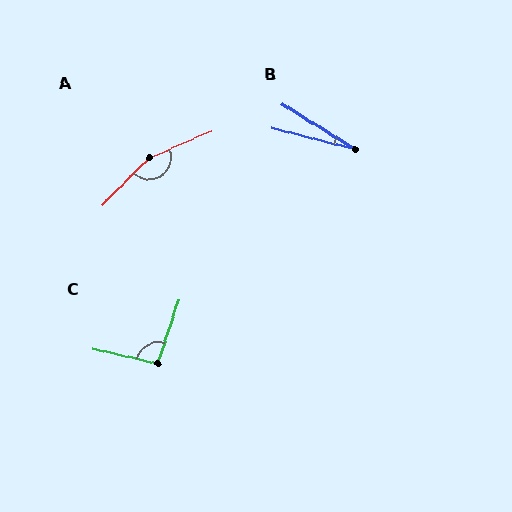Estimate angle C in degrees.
Approximately 96 degrees.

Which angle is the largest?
A, at approximately 158 degrees.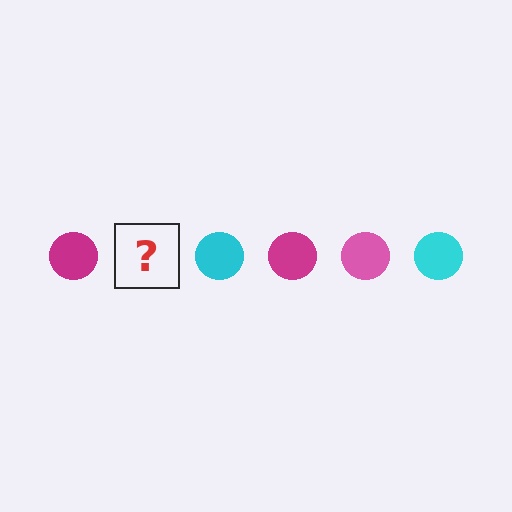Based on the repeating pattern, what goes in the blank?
The blank should be a pink circle.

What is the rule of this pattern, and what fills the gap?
The rule is that the pattern cycles through magenta, pink, cyan circles. The gap should be filled with a pink circle.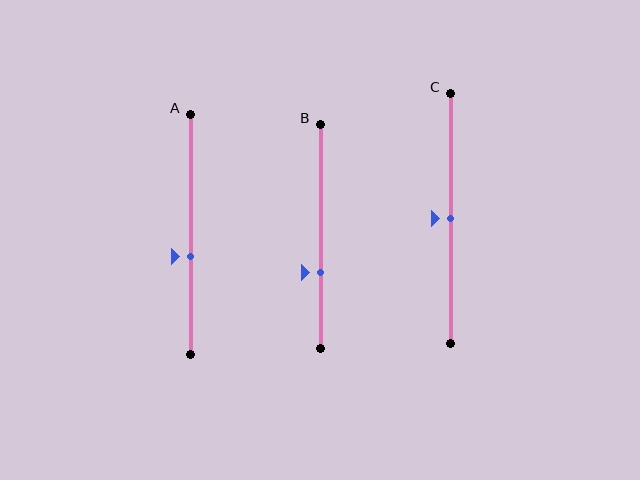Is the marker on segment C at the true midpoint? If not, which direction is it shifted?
Yes, the marker on segment C is at the true midpoint.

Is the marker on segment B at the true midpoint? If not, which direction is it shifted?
No, the marker on segment B is shifted downward by about 16% of the segment length.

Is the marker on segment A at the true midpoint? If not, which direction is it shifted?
No, the marker on segment A is shifted downward by about 9% of the segment length.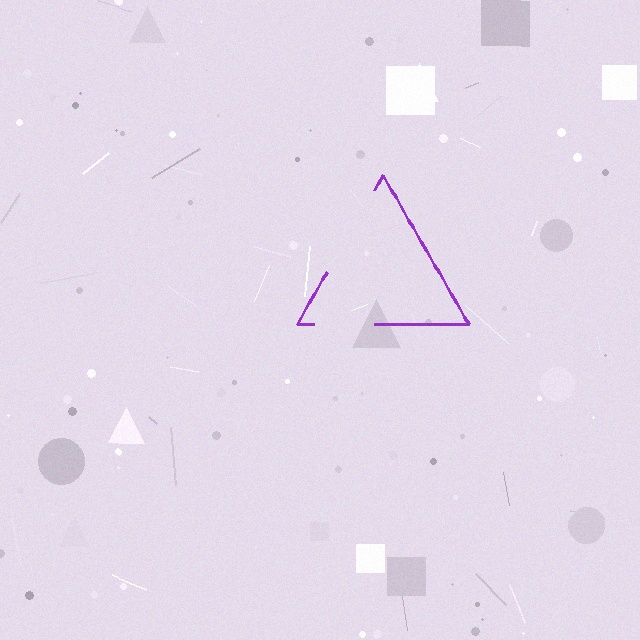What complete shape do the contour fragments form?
The contour fragments form a triangle.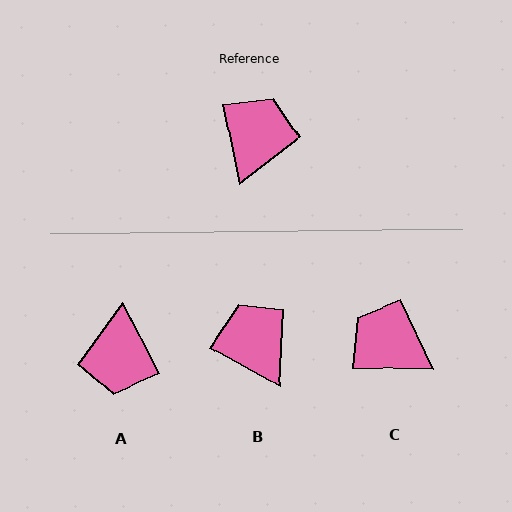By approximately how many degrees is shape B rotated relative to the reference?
Approximately 49 degrees counter-clockwise.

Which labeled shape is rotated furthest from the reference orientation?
A, about 164 degrees away.